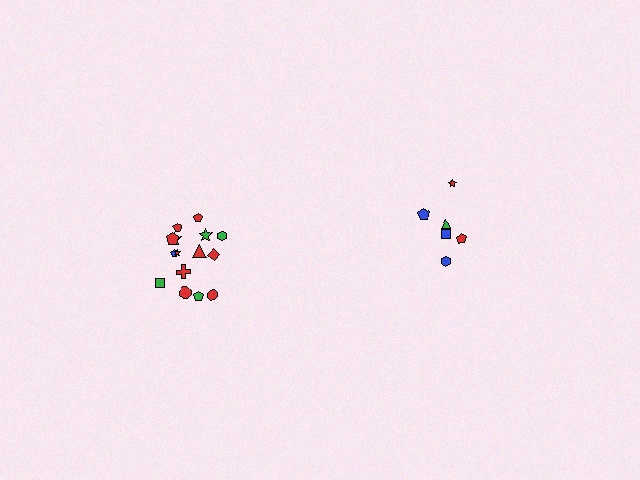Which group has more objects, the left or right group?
The left group.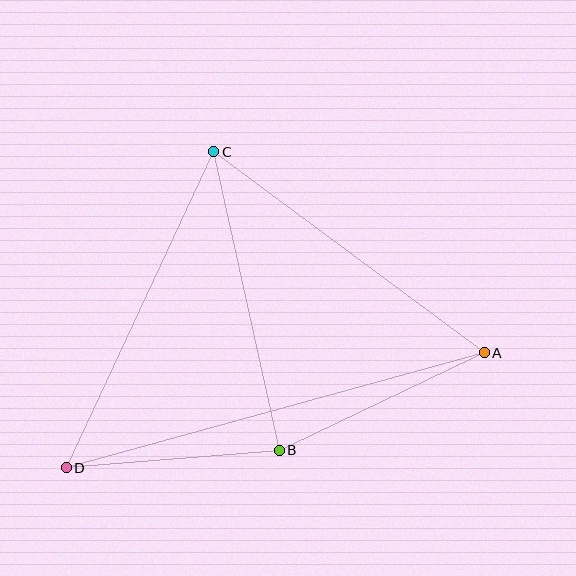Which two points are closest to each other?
Points B and D are closest to each other.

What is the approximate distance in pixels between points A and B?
The distance between A and B is approximately 227 pixels.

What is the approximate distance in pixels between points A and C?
The distance between A and C is approximately 337 pixels.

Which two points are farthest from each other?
Points A and D are farthest from each other.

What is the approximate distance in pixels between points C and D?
The distance between C and D is approximately 349 pixels.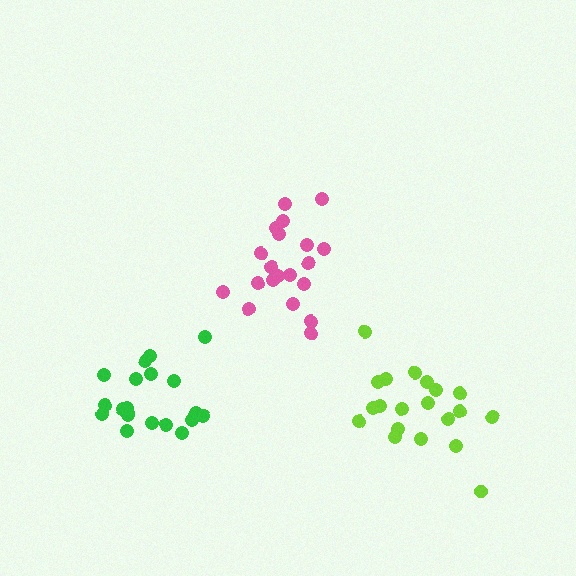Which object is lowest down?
The green cluster is bottommost.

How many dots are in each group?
Group 1: 20 dots, Group 2: 19 dots, Group 3: 20 dots (59 total).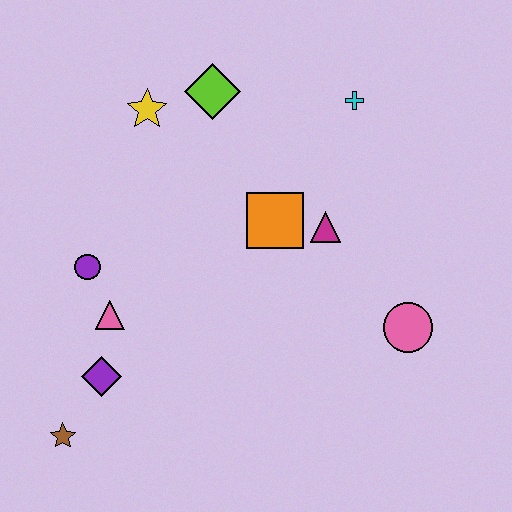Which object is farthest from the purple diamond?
The cyan cross is farthest from the purple diamond.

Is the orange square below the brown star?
No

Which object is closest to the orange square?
The magenta triangle is closest to the orange square.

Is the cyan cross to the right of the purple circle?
Yes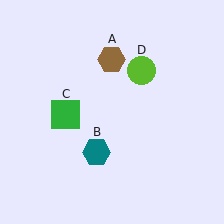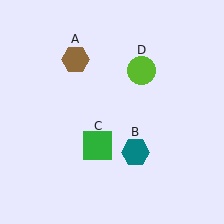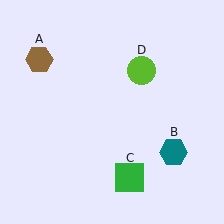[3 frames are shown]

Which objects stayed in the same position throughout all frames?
Lime circle (object D) remained stationary.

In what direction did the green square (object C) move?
The green square (object C) moved down and to the right.